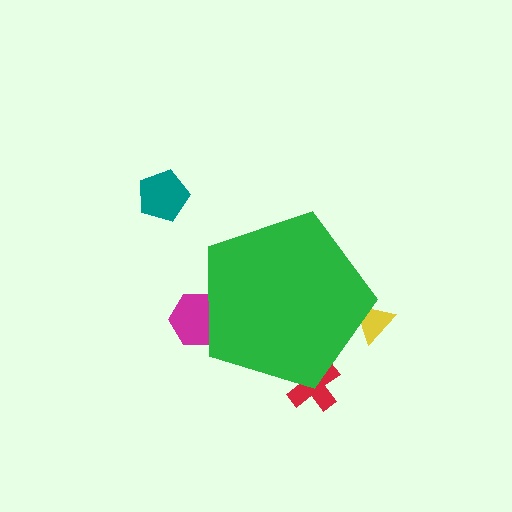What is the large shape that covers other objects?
A green pentagon.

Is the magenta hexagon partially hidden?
Yes, the magenta hexagon is partially hidden behind the green pentagon.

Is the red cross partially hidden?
Yes, the red cross is partially hidden behind the green pentagon.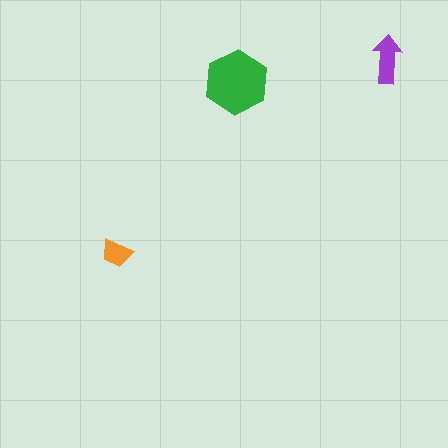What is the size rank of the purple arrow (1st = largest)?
2nd.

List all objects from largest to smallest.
The green hexagon, the purple arrow, the orange trapezoid.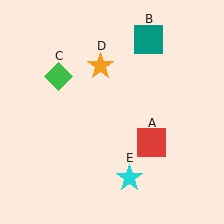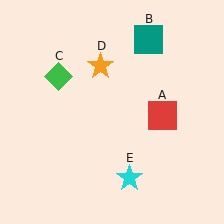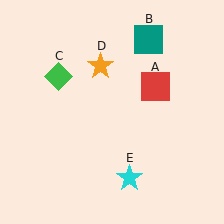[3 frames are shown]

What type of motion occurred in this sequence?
The red square (object A) rotated counterclockwise around the center of the scene.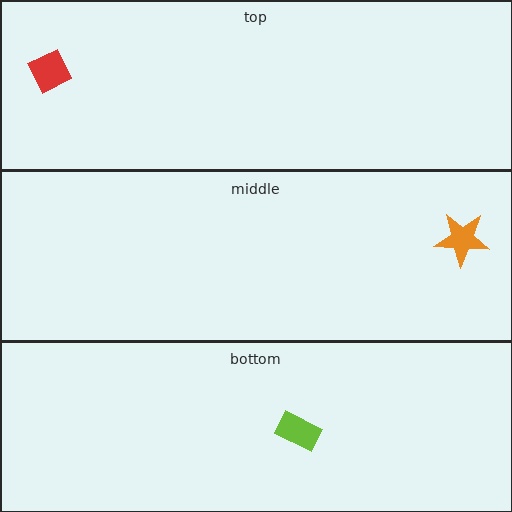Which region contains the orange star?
The middle region.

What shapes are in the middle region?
The orange star.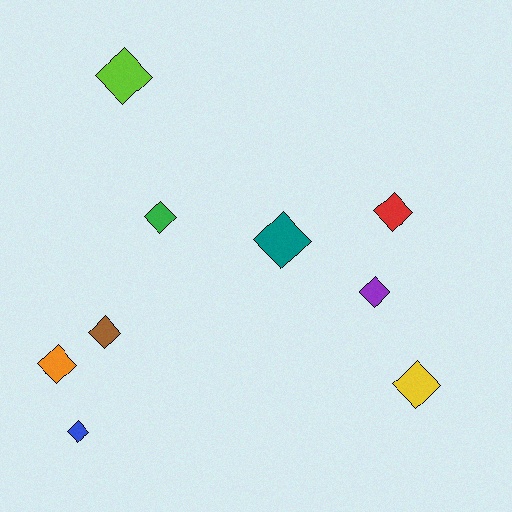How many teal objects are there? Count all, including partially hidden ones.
There is 1 teal object.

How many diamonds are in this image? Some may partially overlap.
There are 9 diamonds.